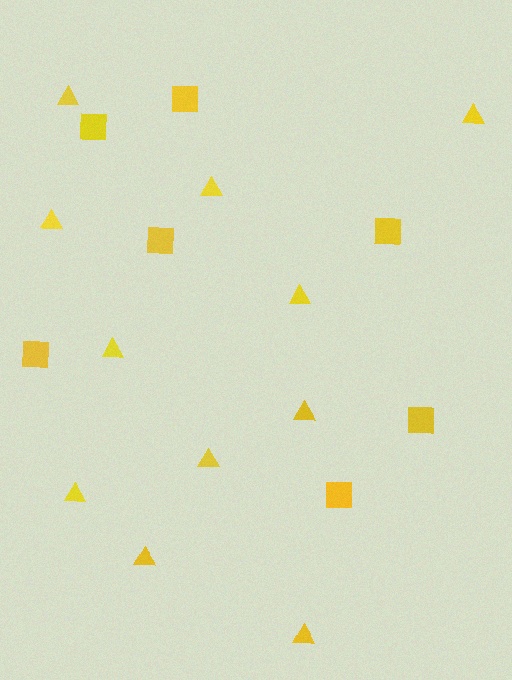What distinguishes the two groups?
There are 2 groups: one group of triangles (11) and one group of squares (7).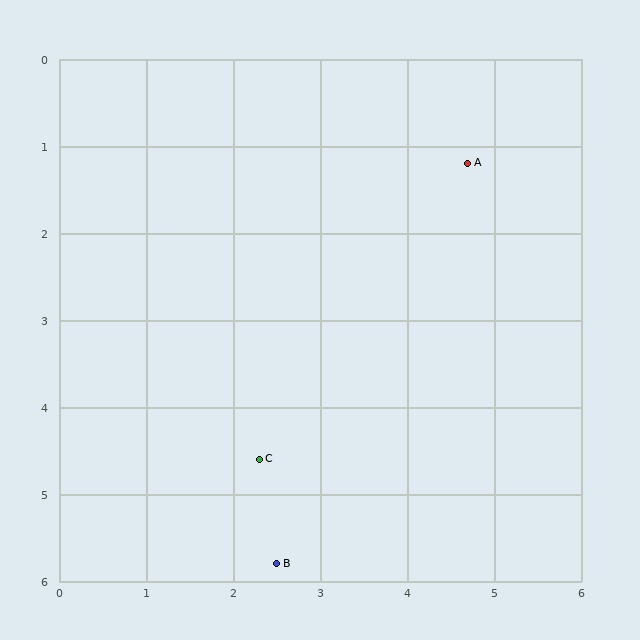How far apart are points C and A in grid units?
Points C and A are about 4.2 grid units apart.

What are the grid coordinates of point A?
Point A is at approximately (4.7, 1.2).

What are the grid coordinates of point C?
Point C is at approximately (2.3, 4.6).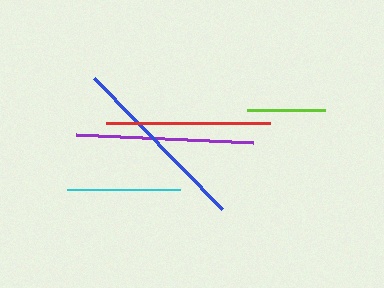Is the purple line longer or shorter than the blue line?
The blue line is longer than the purple line.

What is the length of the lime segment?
The lime segment is approximately 79 pixels long.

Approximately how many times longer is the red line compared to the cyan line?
The red line is approximately 1.4 times the length of the cyan line.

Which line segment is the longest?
The blue line is the longest at approximately 183 pixels.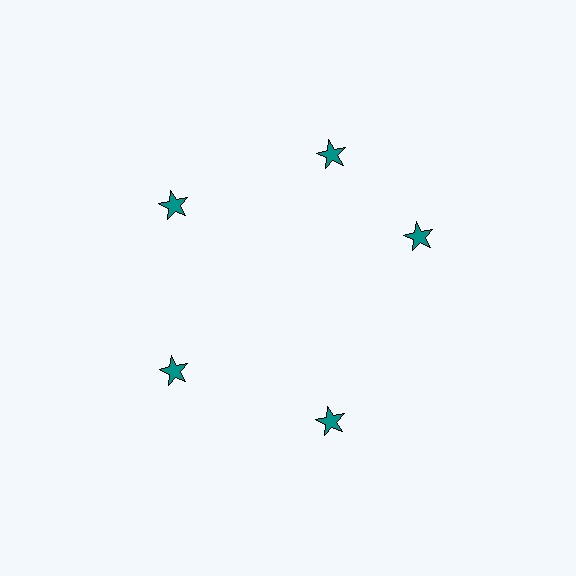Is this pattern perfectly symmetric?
No. The 5 teal stars are arranged in a ring, but one element near the 3 o'clock position is rotated out of alignment along the ring, breaking the 5-fold rotational symmetry.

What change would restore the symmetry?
The symmetry would be restored by rotating it back into even spacing with its neighbors so that all 5 stars sit at equal angles and equal distance from the center.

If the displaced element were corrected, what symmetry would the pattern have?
It would have 5-fold rotational symmetry — the pattern would map onto itself every 72 degrees.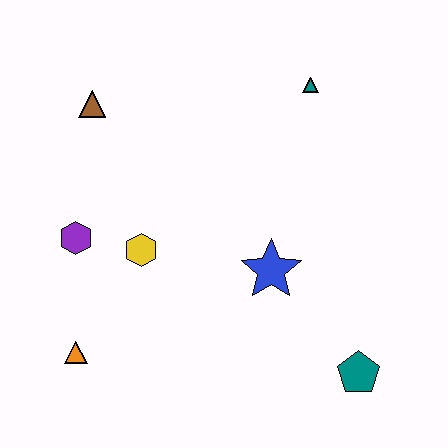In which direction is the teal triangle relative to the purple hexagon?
The teal triangle is to the right of the purple hexagon.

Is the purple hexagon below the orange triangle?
No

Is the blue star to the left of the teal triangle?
Yes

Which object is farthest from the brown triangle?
The teal pentagon is farthest from the brown triangle.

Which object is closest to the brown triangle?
The purple hexagon is closest to the brown triangle.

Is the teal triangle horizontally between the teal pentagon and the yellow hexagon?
Yes